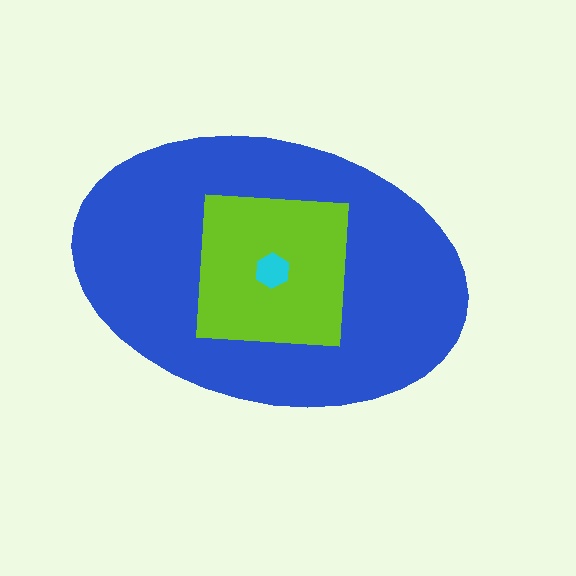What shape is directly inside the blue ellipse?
The lime square.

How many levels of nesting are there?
3.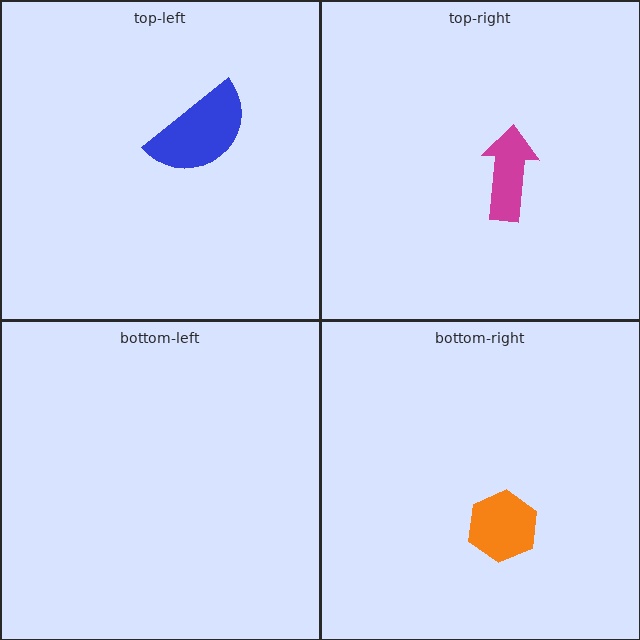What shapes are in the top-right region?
The magenta arrow.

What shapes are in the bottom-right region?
The orange hexagon.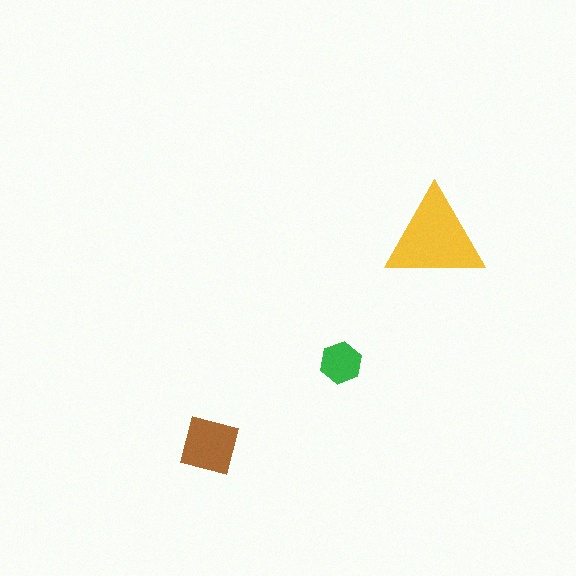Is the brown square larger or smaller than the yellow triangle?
Smaller.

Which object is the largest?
The yellow triangle.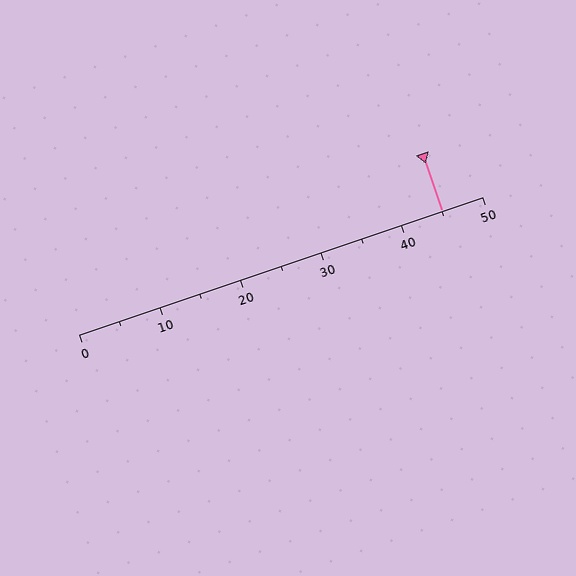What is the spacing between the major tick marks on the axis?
The major ticks are spaced 10 apart.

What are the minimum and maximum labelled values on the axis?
The axis runs from 0 to 50.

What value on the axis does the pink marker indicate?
The marker indicates approximately 45.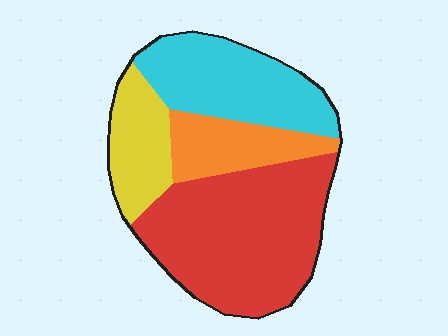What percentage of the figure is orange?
Orange takes up about one sixth (1/6) of the figure.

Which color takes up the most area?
Red, at roughly 45%.